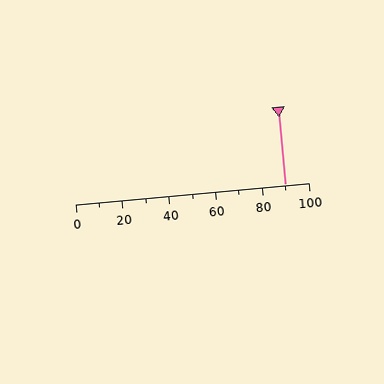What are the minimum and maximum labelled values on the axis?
The axis runs from 0 to 100.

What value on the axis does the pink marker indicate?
The marker indicates approximately 90.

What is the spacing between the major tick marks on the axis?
The major ticks are spaced 20 apart.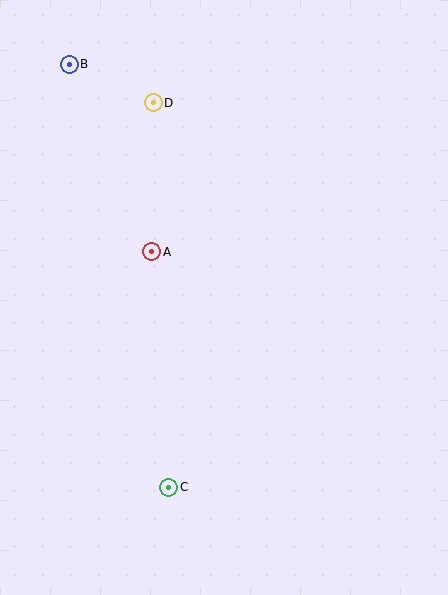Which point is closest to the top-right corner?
Point D is closest to the top-right corner.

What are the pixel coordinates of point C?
Point C is at (169, 487).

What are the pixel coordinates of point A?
Point A is at (152, 252).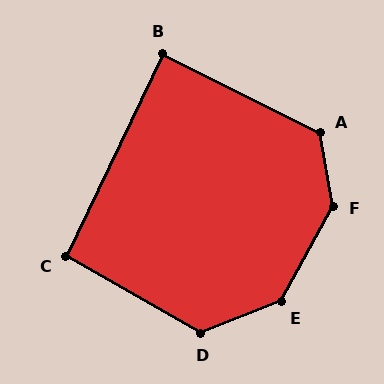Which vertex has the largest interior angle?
F, at approximately 142 degrees.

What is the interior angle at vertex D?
Approximately 129 degrees (obtuse).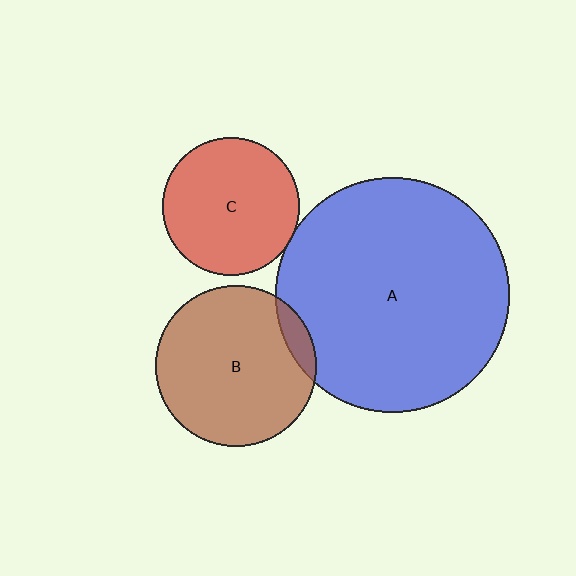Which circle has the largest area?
Circle A (blue).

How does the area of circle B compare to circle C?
Approximately 1.4 times.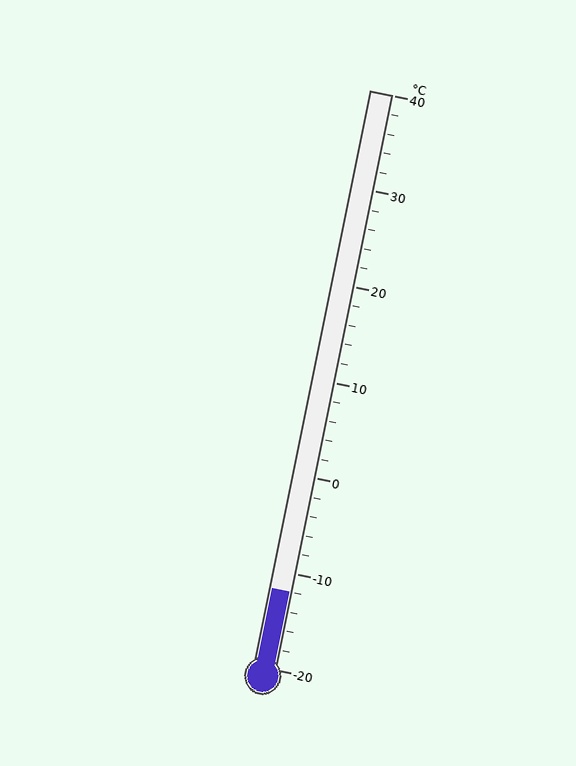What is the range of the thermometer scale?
The thermometer scale ranges from -20°C to 40°C.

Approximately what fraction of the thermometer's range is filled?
The thermometer is filled to approximately 15% of its range.